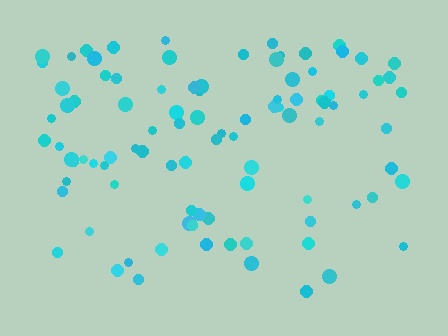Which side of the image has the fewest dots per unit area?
The bottom.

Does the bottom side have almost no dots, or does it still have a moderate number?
Still a moderate number, just noticeably fewer than the top.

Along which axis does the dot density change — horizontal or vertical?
Vertical.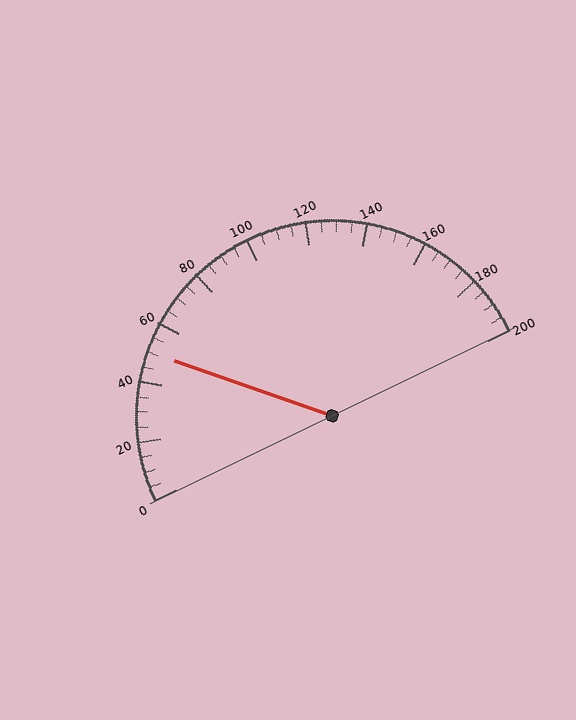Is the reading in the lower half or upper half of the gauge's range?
The reading is in the lower half of the range (0 to 200).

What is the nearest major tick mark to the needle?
The nearest major tick mark is 40.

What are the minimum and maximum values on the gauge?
The gauge ranges from 0 to 200.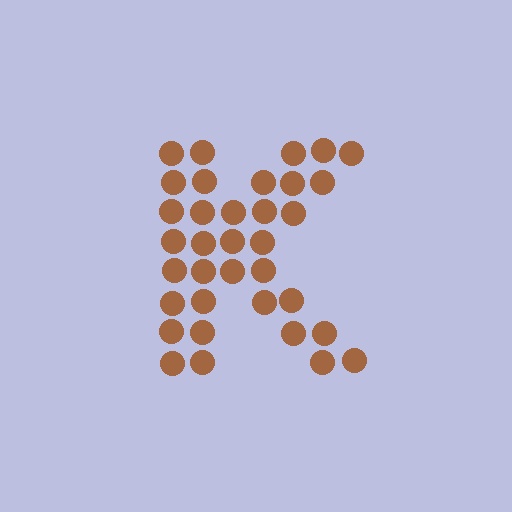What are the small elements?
The small elements are circles.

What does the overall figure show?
The overall figure shows the letter K.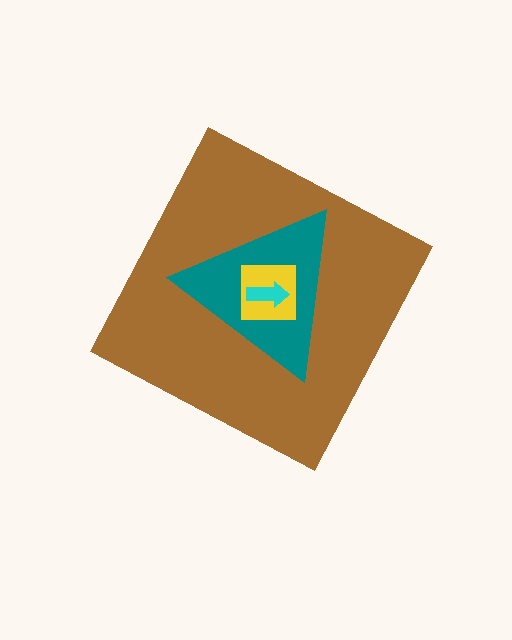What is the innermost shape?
The cyan arrow.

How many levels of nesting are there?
4.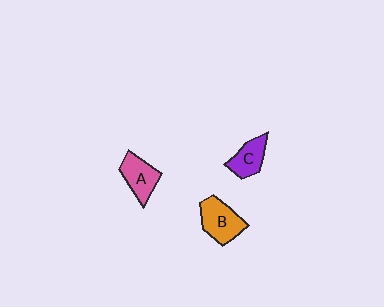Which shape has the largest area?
Shape B (orange).